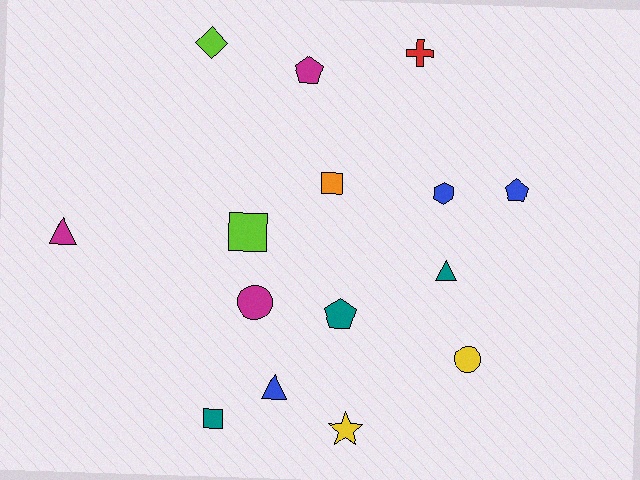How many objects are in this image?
There are 15 objects.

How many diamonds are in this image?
There is 1 diamond.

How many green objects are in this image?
There are no green objects.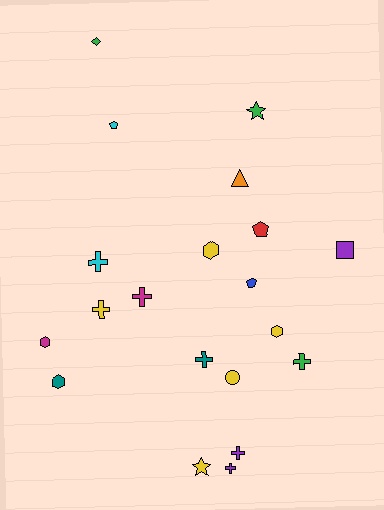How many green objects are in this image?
There are 3 green objects.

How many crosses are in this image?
There are 7 crosses.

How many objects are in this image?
There are 20 objects.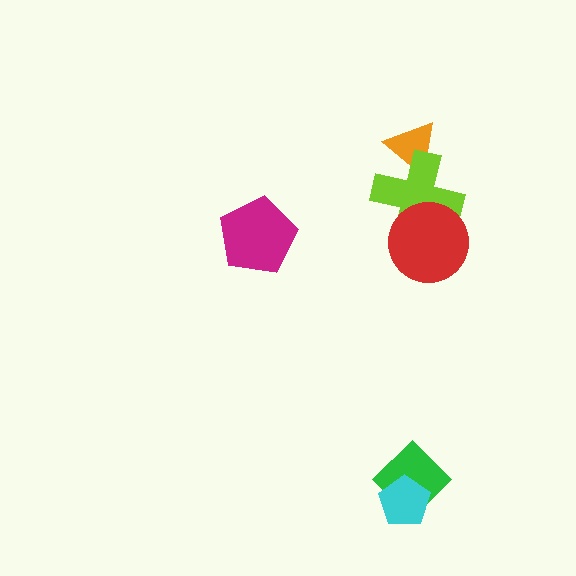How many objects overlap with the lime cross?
2 objects overlap with the lime cross.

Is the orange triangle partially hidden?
Yes, it is partially covered by another shape.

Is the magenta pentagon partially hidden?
No, no other shape covers it.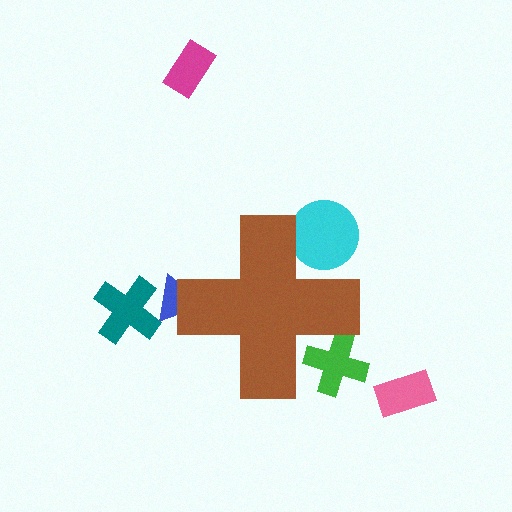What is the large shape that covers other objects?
A brown cross.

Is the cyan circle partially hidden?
Yes, the cyan circle is partially hidden behind the brown cross.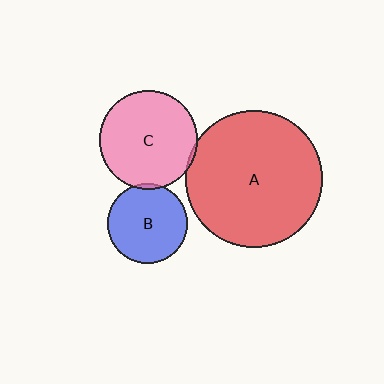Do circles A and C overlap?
Yes.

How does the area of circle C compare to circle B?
Approximately 1.5 times.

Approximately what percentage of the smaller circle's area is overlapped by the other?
Approximately 5%.